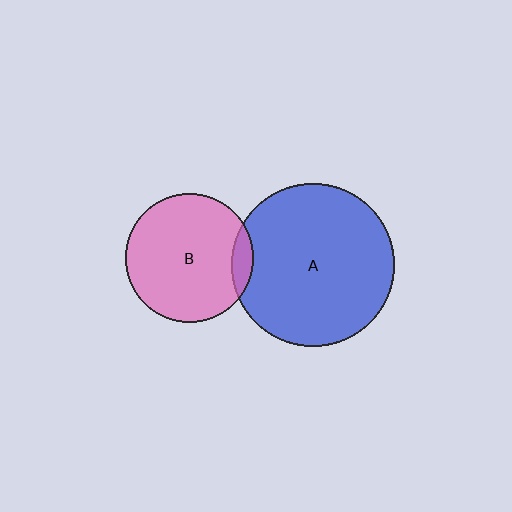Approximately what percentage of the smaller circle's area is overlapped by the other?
Approximately 10%.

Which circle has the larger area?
Circle A (blue).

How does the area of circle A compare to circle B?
Approximately 1.6 times.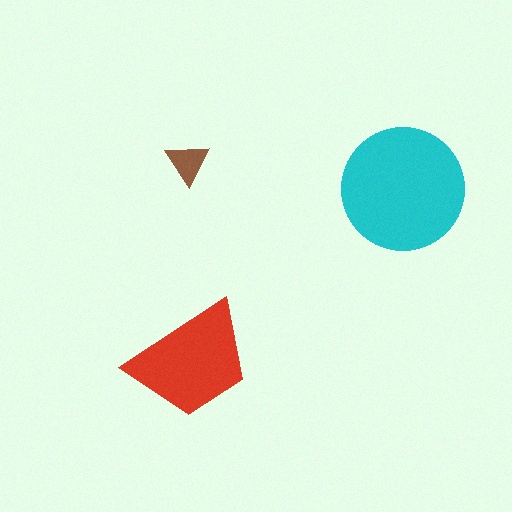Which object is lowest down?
The red trapezoid is bottommost.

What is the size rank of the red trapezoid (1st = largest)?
2nd.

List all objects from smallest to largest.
The brown triangle, the red trapezoid, the cyan circle.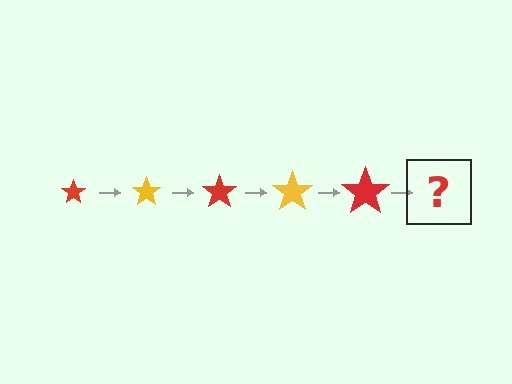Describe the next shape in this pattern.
It should be a yellow star, larger than the previous one.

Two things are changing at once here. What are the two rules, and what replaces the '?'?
The two rules are that the star grows larger each step and the color cycles through red and yellow. The '?' should be a yellow star, larger than the previous one.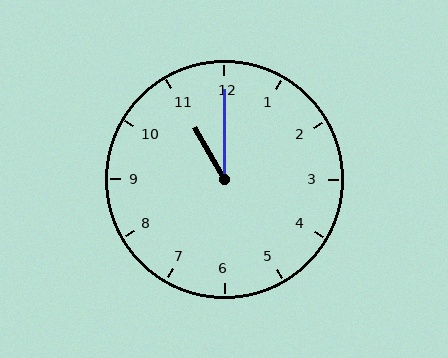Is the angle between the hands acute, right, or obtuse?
It is acute.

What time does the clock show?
11:00.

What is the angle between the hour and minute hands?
Approximately 30 degrees.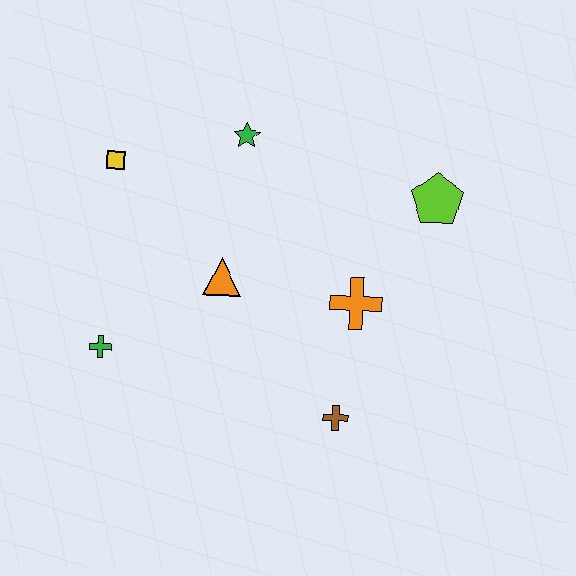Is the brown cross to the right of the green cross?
Yes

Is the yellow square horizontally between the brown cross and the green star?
No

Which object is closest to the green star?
The yellow square is closest to the green star.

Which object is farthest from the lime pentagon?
The green cross is farthest from the lime pentagon.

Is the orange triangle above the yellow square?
No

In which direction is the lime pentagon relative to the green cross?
The lime pentagon is to the right of the green cross.